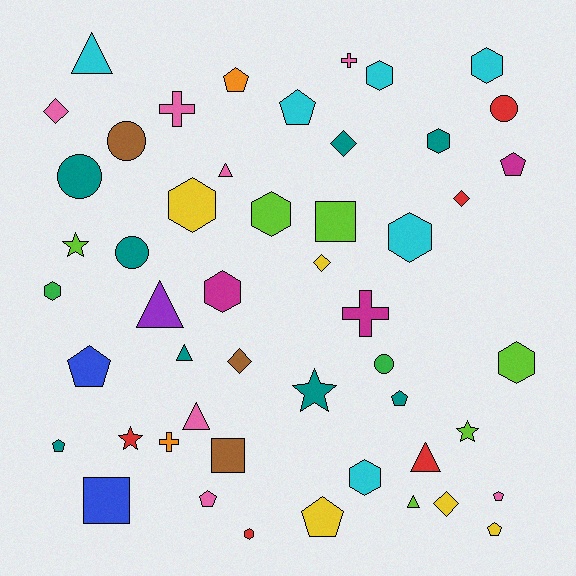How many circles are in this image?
There are 5 circles.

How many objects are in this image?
There are 50 objects.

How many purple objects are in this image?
There is 1 purple object.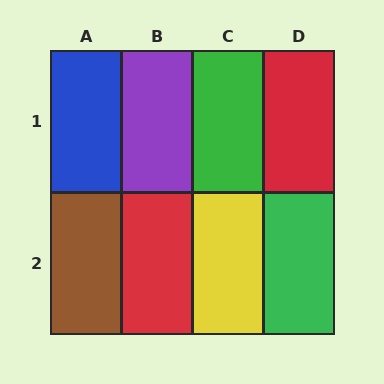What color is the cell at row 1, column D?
Red.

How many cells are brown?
1 cell is brown.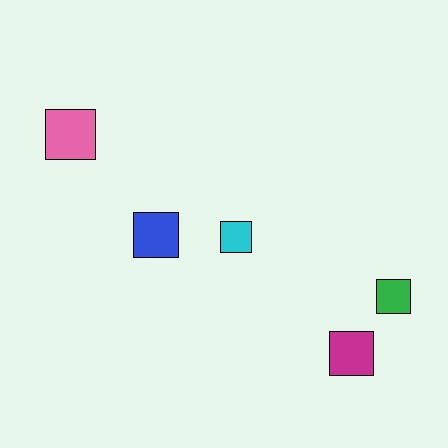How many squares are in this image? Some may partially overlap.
There are 5 squares.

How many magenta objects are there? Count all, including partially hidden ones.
There is 1 magenta object.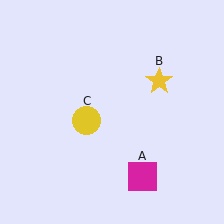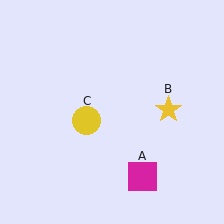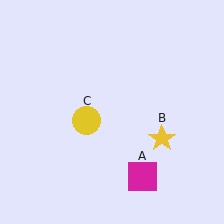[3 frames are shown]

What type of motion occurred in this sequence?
The yellow star (object B) rotated clockwise around the center of the scene.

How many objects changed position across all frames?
1 object changed position: yellow star (object B).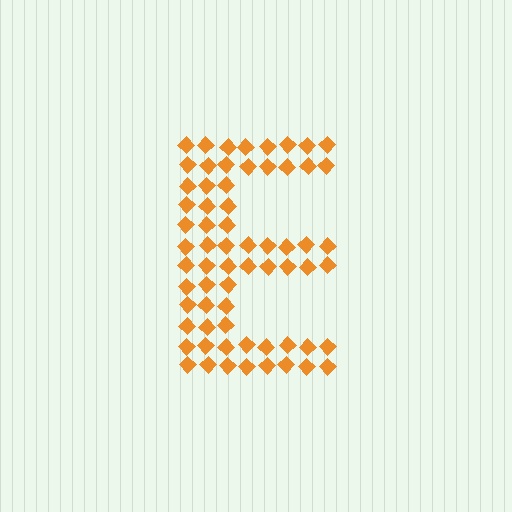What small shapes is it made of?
It is made of small diamonds.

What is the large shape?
The large shape is the letter E.